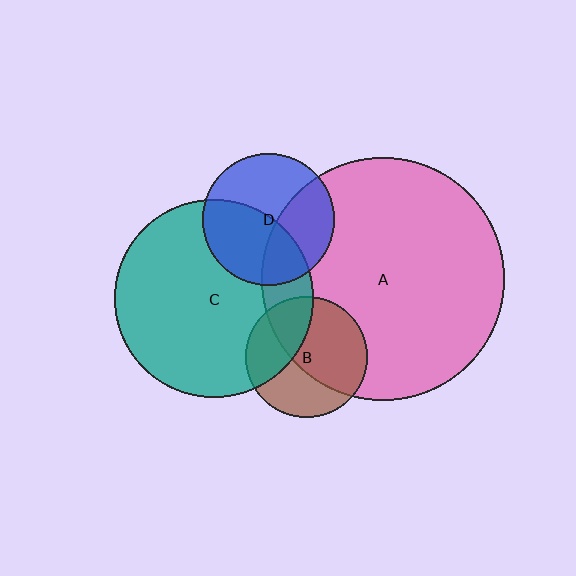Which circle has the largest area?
Circle A (pink).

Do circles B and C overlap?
Yes.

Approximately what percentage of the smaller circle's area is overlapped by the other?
Approximately 35%.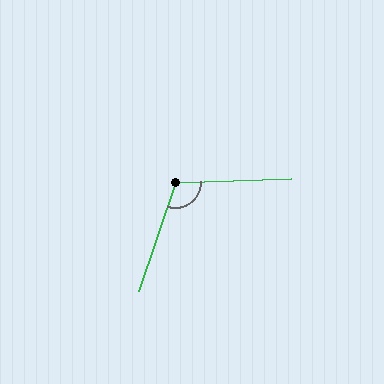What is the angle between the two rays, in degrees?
Approximately 111 degrees.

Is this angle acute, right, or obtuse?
It is obtuse.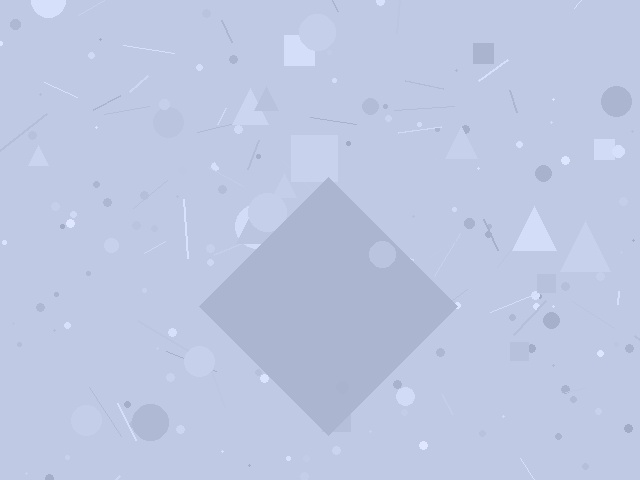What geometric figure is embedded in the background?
A diamond is embedded in the background.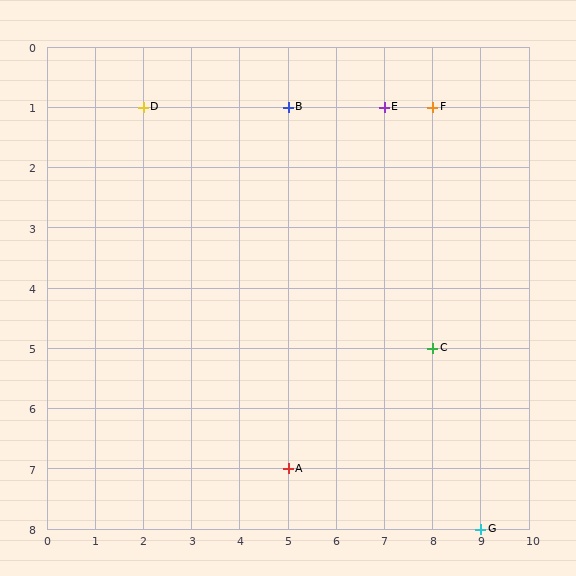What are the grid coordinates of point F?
Point F is at grid coordinates (8, 1).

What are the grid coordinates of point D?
Point D is at grid coordinates (2, 1).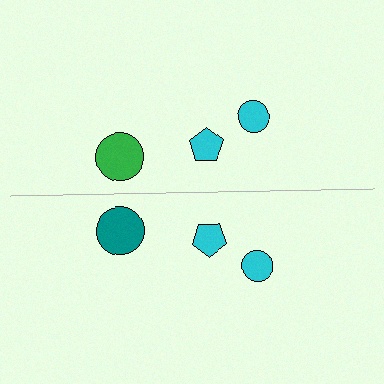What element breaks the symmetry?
The teal circle on the bottom side breaks the symmetry — its mirror counterpart is green.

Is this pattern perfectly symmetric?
No, the pattern is not perfectly symmetric. The teal circle on the bottom side breaks the symmetry — its mirror counterpart is green.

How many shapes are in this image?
There are 6 shapes in this image.